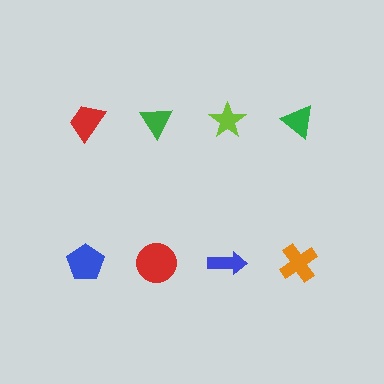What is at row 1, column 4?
A green triangle.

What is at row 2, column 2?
A red circle.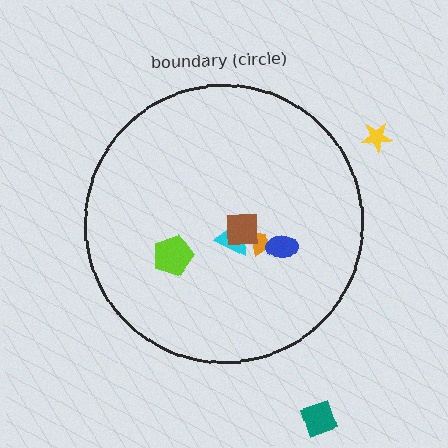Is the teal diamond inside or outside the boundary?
Outside.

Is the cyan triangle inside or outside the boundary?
Inside.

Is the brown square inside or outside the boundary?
Inside.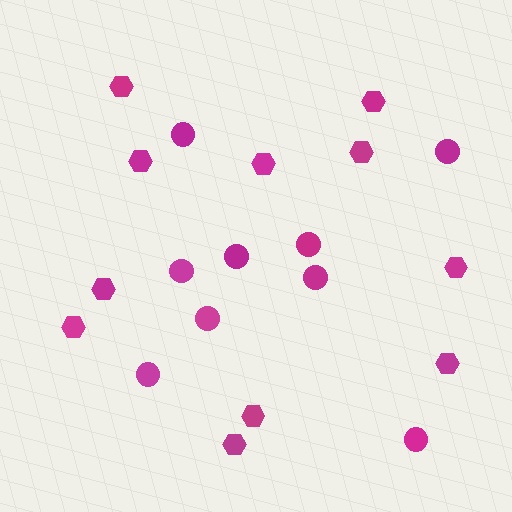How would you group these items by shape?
There are 2 groups: one group of hexagons (11) and one group of circles (9).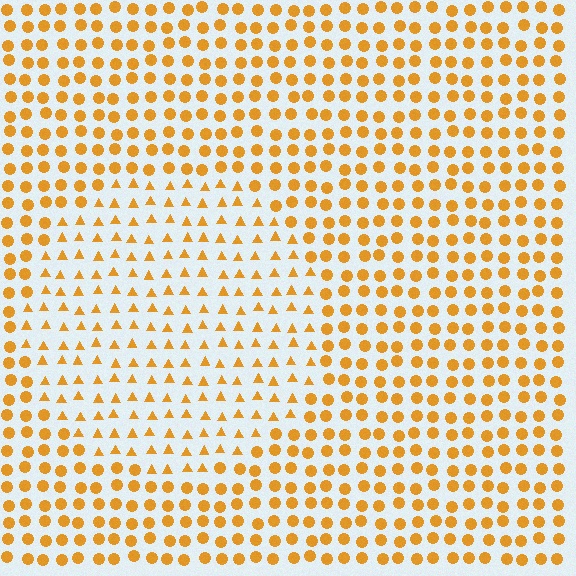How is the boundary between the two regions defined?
The boundary is defined by a change in element shape: triangles inside vs. circles outside. All elements share the same color and spacing.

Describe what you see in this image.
The image is filled with small orange elements arranged in a uniform grid. A circle-shaped region contains triangles, while the surrounding area contains circles. The boundary is defined purely by the change in element shape.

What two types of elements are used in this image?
The image uses triangles inside the circle region and circles outside it.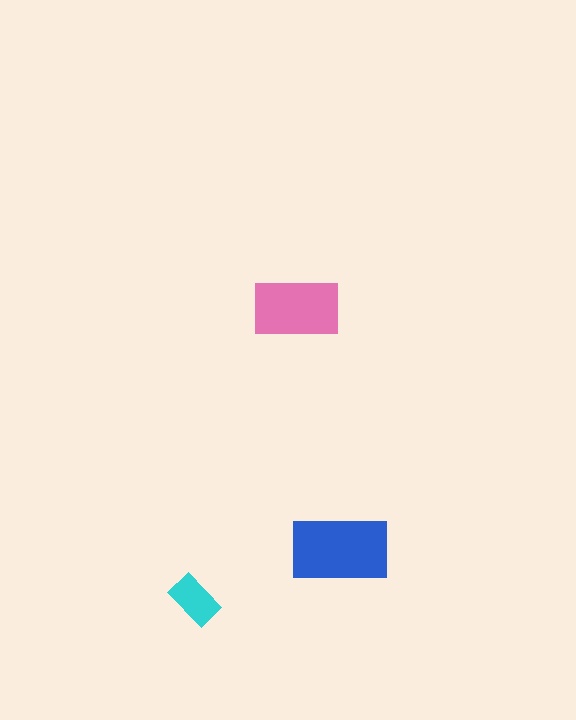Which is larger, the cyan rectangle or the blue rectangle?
The blue one.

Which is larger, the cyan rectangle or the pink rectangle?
The pink one.